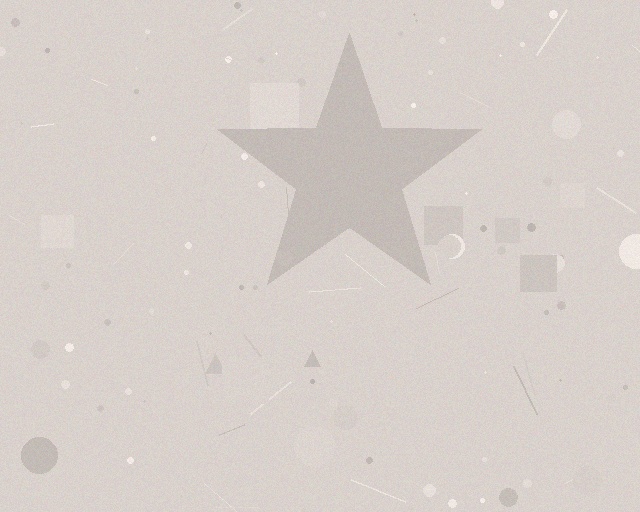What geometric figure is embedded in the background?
A star is embedded in the background.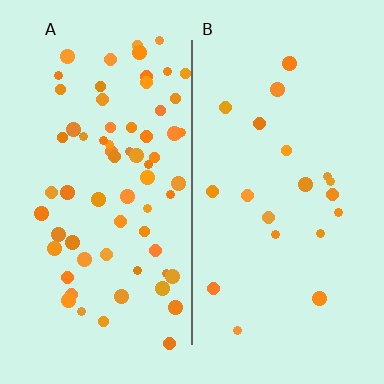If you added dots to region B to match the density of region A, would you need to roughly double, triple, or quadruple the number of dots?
Approximately triple.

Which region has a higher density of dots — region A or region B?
A (the left).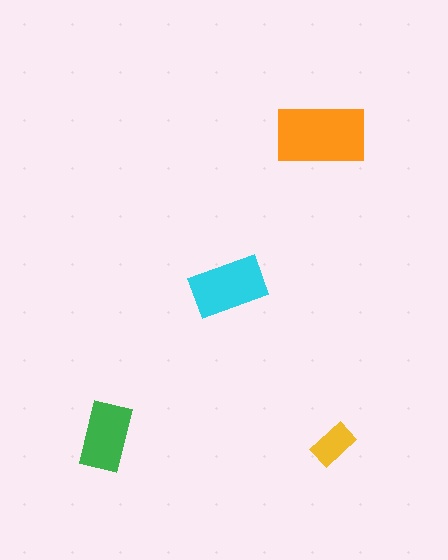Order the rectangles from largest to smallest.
the orange one, the cyan one, the green one, the yellow one.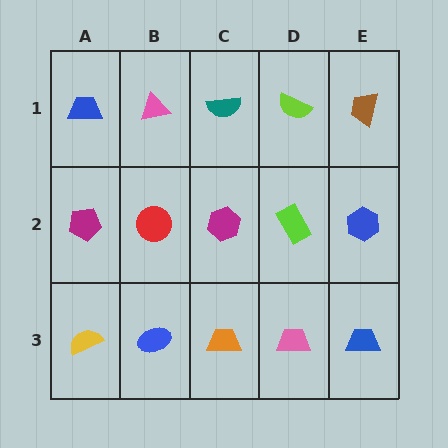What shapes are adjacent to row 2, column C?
A teal semicircle (row 1, column C), an orange trapezoid (row 3, column C), a red circle (row 2, column B), a lime rectangle (row 2, column D).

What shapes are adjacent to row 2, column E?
A brown trapezoid (row 1, column E), a blue trapezoid (row 3, column E), a lime rectangle (row 2, column D).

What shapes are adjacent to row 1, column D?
A lime rectangle (row 2, column D), a teal semicircle (row 1, column C), a brown trapezoid (row 1, column E).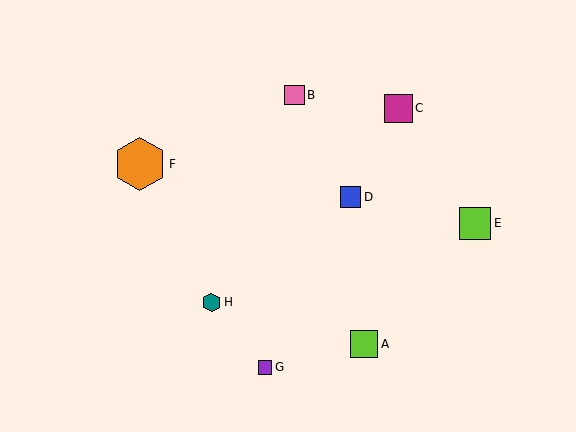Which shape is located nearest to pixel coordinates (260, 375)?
The purple square (labeled G) at (265, 367) is nearest to that location.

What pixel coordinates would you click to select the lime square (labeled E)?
Click at (475, 223) to select the lime square E.